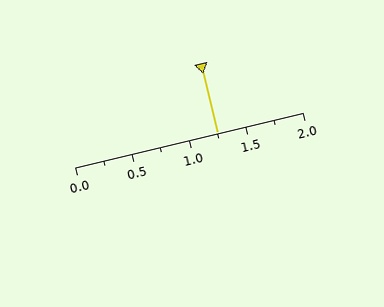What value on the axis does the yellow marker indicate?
The marker indicates approximately 1.25.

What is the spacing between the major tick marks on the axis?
The major ticks are spaced 0.5 apart.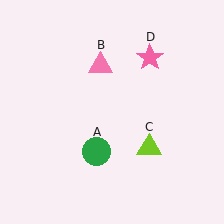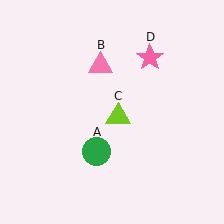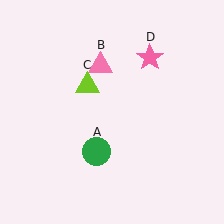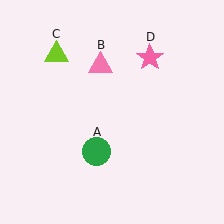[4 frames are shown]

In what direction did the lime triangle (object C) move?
The lime triangle (object C) moved up and to the left.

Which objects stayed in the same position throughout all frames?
Green circle (object A) and pink triangle (object B) and pink star (object D) remained stationary.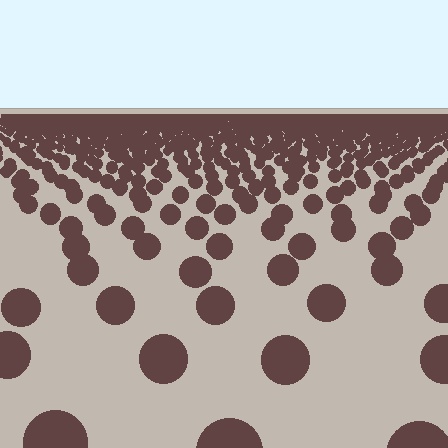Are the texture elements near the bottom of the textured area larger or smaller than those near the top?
Larger. Near the bottom, elements are closer to the viewer and appear at a bigger on-screen size.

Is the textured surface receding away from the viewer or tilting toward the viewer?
The surface is receding away from the viewer. Texture elements get smaller and denser toward the top.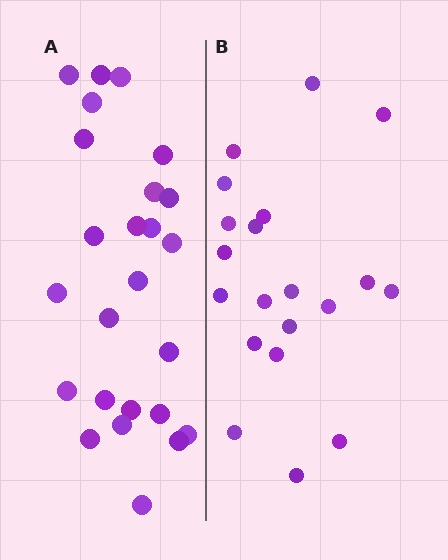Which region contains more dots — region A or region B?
Region A (the left region) has more dots.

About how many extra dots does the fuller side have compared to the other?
Region A has about 5 more dots than region B.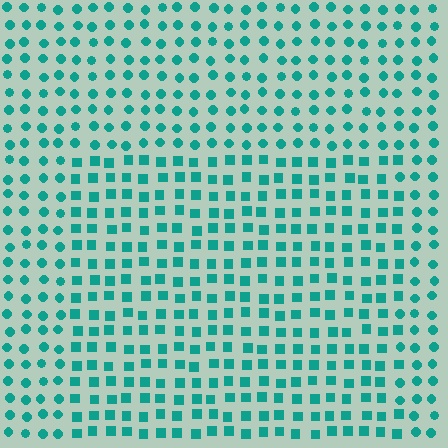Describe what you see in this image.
The image is filled with small teal elements arranged in a uniform grid. A rectangle-shaped region contains squares, while the surrounding area contains circles. The boundary is defined purely by the change in element shape.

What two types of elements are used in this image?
The image uses squares inside the rectangle region and circles outside it.